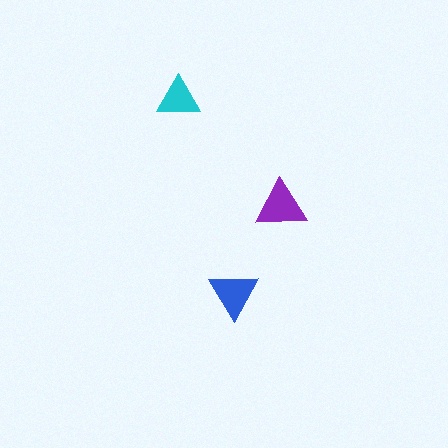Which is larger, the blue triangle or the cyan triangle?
The blue one.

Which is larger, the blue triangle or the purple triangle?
The purple one.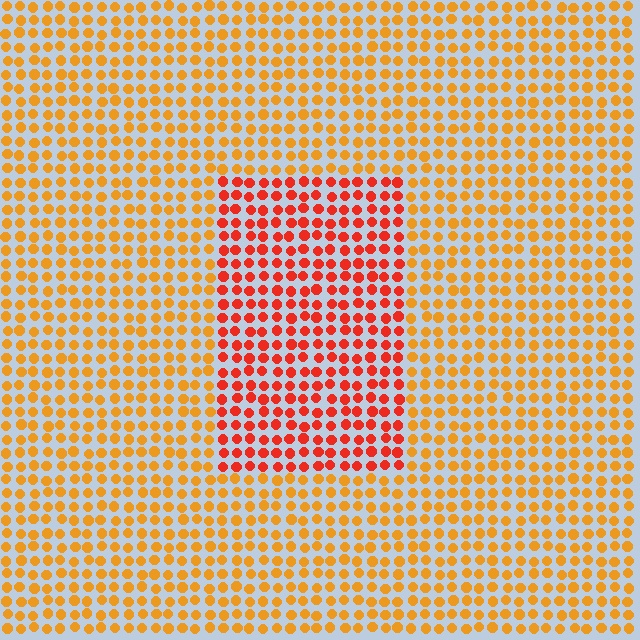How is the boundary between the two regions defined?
The boundary is defined purely by a slight shift in hue (about 33 degrees). Spacing, size, and orientation are identical on both sides.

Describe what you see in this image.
The image is filled with small orange elements in a uniform arrangement. A rectangle-shaped region is visible where the elements are tinted to a slightly different hue, forming a subtle color boundary.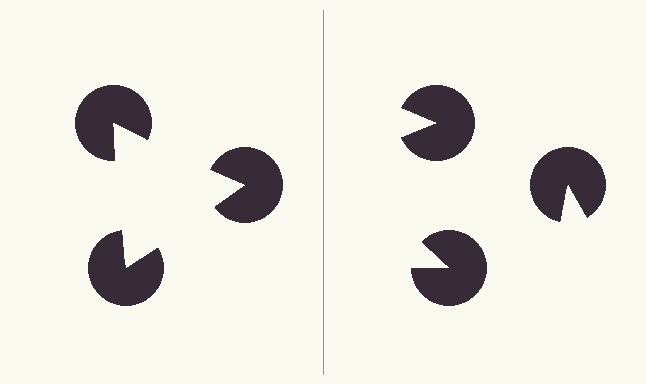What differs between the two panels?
The pac-man discs are positioned identically on both sides; only the wedge orientations differ. On the left they align to a triangle; on the right they are misaligned.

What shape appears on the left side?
An illusory triangle.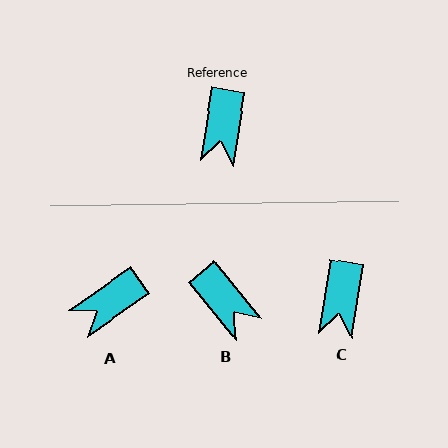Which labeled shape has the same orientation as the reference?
C.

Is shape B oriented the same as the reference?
No, it is off by about 49 degrees.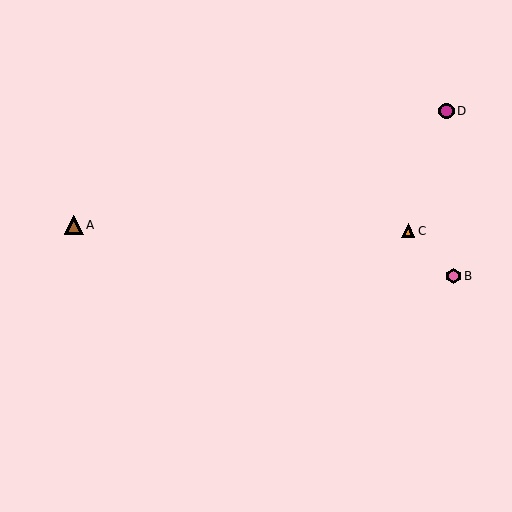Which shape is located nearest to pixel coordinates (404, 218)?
The orange triangle (labeled C) at (408, 231) is nearest to that location.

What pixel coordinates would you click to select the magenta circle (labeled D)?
Click at (447, 111) to select the magenta circle D.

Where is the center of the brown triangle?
The center of the brown triangle is at (74, 225).